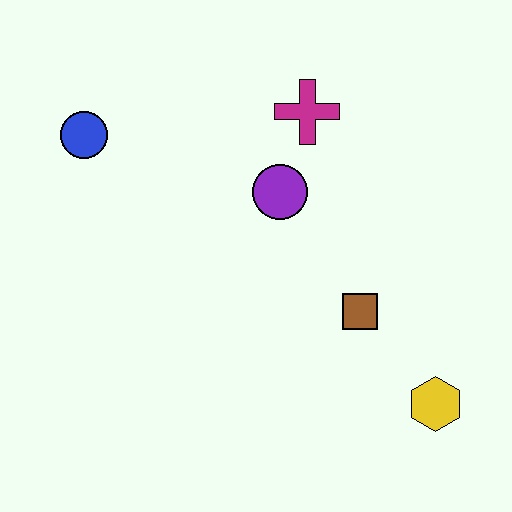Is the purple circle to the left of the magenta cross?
Yes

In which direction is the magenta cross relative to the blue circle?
The magenta cross is to the right of the blue circle.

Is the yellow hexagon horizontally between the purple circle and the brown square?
No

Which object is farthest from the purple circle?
The yellow hexagon is farthest from the purple circle.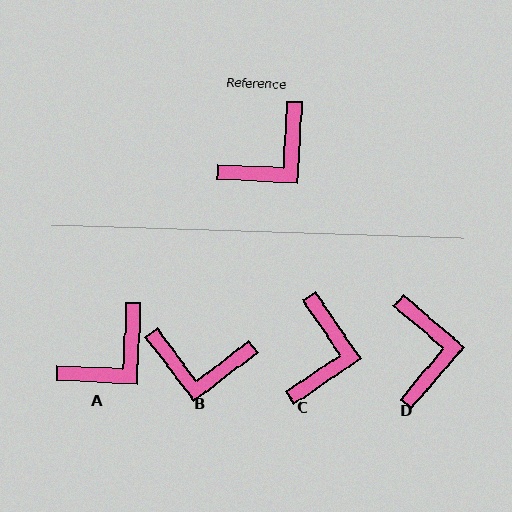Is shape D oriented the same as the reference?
No, it is off by about 52 degrees.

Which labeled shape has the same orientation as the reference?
A.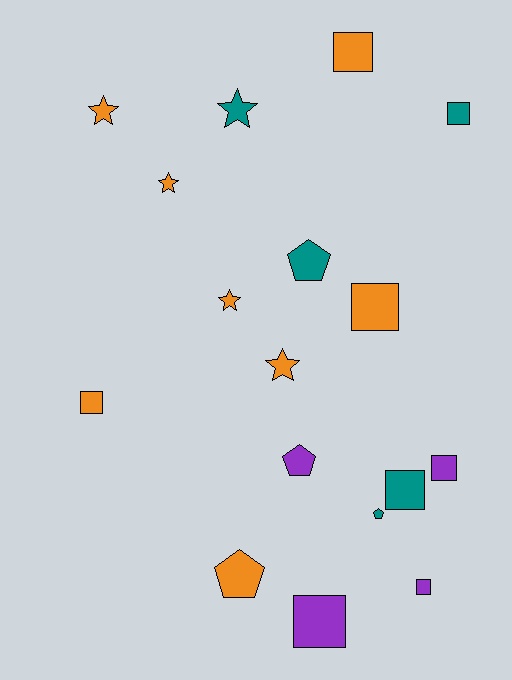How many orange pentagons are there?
There is 1 orange pentagon.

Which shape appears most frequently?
Square, with 8 objects.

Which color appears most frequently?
Orange, with 8 objects.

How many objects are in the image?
There are 17 objects.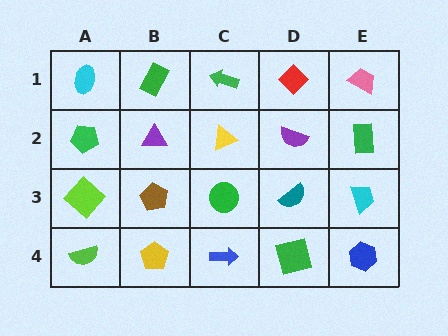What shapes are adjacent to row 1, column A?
A green pentagon (row 2, column A), a green rectangle (row 1, column B).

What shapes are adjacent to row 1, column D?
A purple semicircle (row 2, column D), a green arrow (row 1, column C), a pink trapezoid (row 1, column E).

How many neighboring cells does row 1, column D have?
3.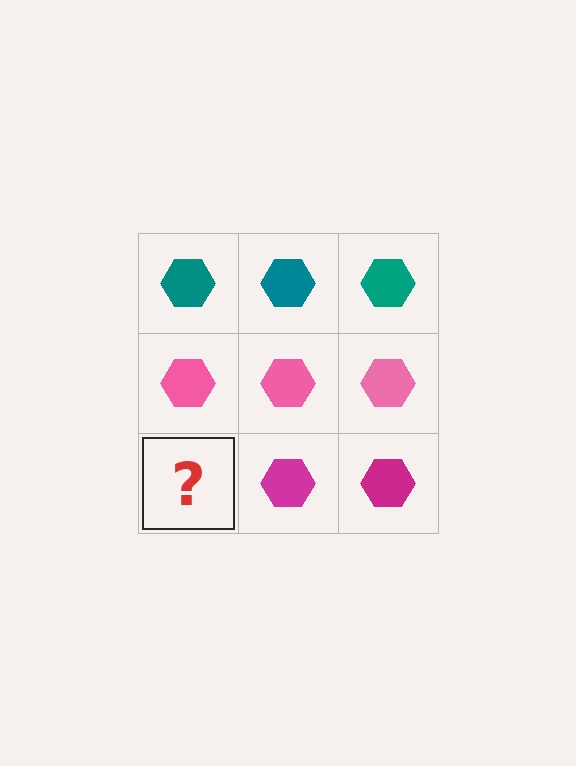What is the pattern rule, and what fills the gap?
The rule is that each row has a consistent color. The gap should be filled with a magenta hexagon.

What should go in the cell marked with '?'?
The missing cell should contain a magenta hexagon.